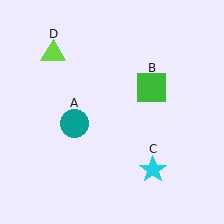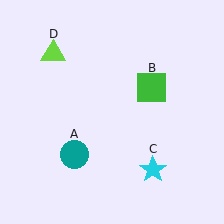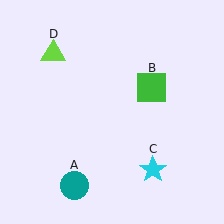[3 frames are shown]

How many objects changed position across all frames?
1 object changed position: teal circle (object A).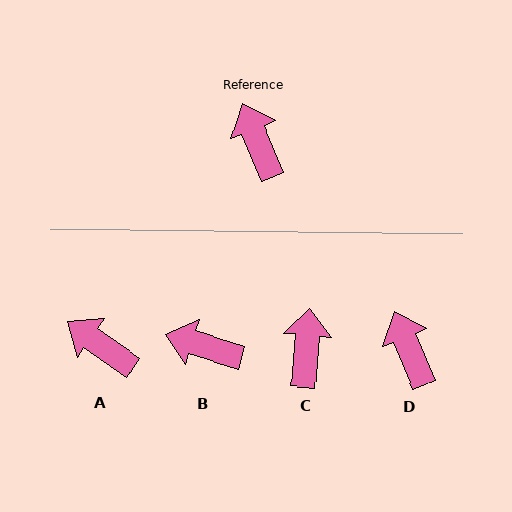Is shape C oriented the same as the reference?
No, it is off by about 26 degrees.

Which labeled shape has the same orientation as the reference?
D.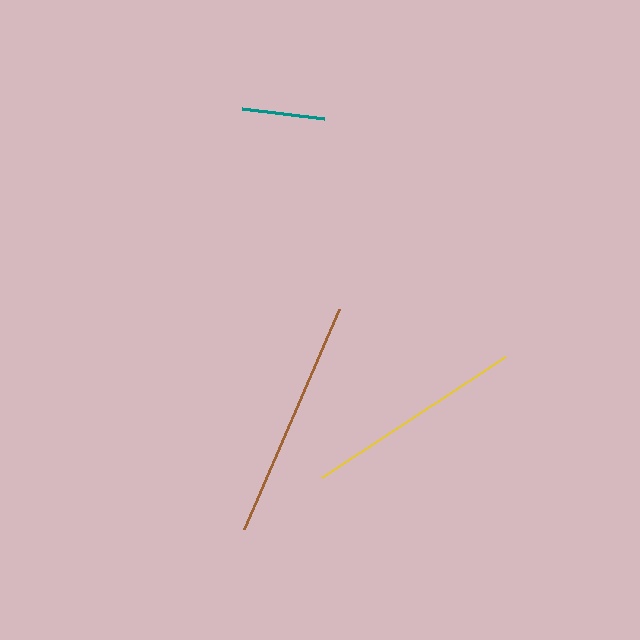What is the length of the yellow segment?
The yellow segment is approximately 220 pixels long.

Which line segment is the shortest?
The teal line is the shortest at approximately 83 pixels.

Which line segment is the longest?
The brown line is the longest at approximately 240 pixels.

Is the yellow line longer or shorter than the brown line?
The brown line is longer than the yellow line.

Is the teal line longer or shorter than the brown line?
The brown line is longer than the teal line.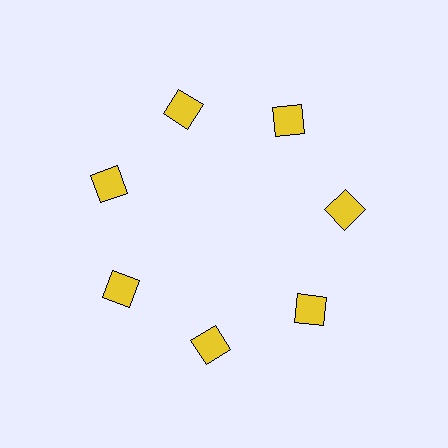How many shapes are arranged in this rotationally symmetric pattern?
There are 7 shapes, arranged in 7 groups of 1.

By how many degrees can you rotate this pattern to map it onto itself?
The pattern maps onto itself every 51 degrees of rotation.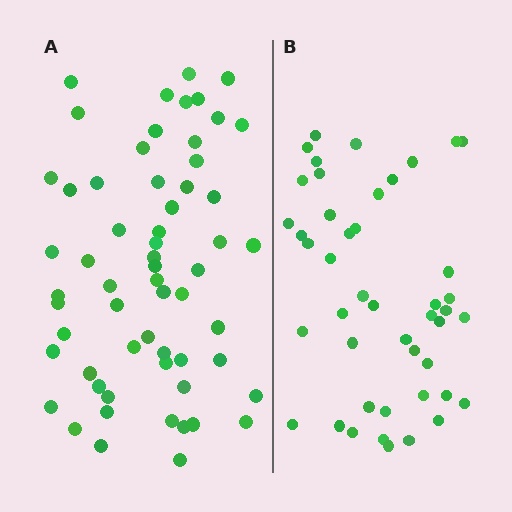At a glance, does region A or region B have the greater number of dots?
Region A (the left region) has more dots.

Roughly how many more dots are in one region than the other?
Region A has approximately 15 more dots than region B.